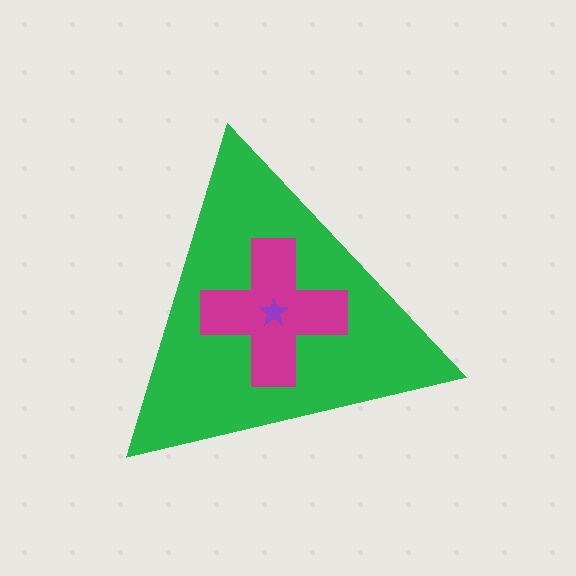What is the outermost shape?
The green triangle.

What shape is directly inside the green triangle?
The magenta cross.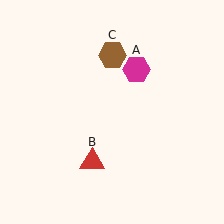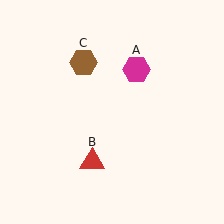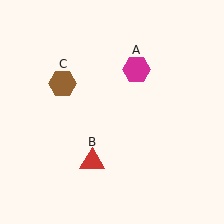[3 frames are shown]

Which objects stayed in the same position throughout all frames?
Magenta hexagon (object A) and red triangle (object B) remained stationary.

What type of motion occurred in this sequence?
The brown hexagon (object C) rotated counterclockwise around the center of the scene.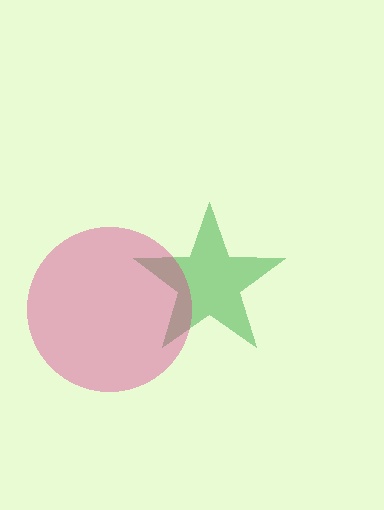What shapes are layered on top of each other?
The layered shapes are: a green star, a magenta circle.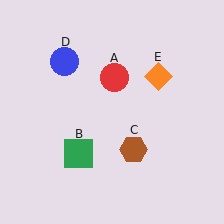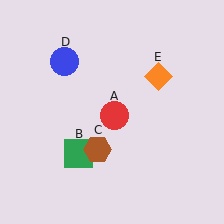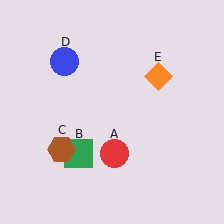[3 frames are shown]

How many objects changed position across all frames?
2 objects changed position: red circle (object A), brown hexagon (object C).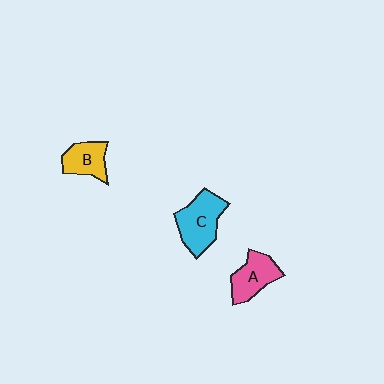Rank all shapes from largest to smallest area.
From largest to smallest: C (cyan), A (pink), B (yellow).